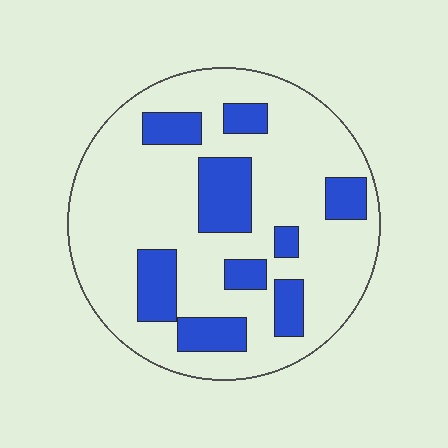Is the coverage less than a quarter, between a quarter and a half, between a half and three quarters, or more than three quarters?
Less than a quarter.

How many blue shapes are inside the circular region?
9.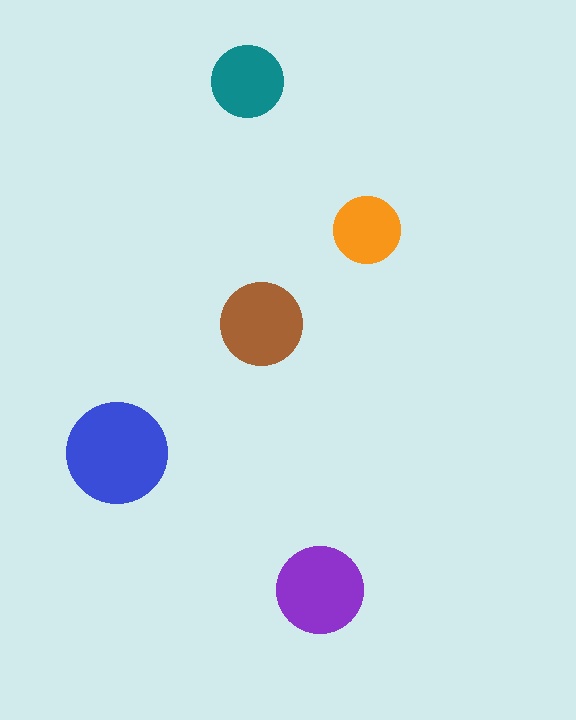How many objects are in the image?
There are 5 objects in the image.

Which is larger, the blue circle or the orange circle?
The blue one.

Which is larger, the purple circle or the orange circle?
The purple one.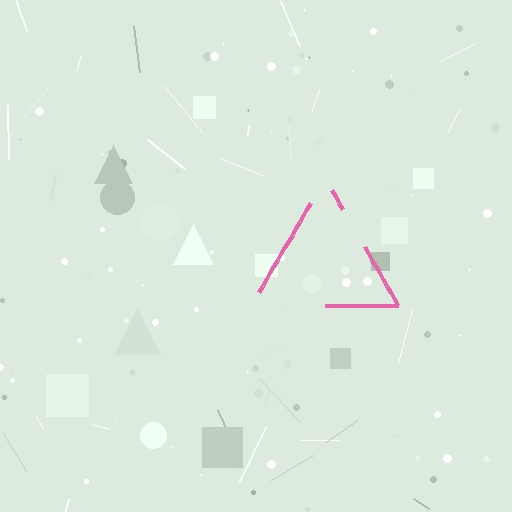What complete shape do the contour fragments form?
The contour fragments form a triangle.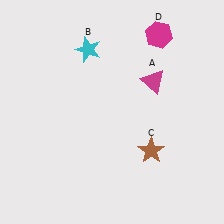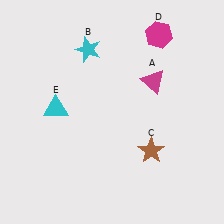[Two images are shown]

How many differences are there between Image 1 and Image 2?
There is 1 difference between the two images.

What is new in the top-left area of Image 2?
A cyan triangle (E) was added in the top-left area of Image 2.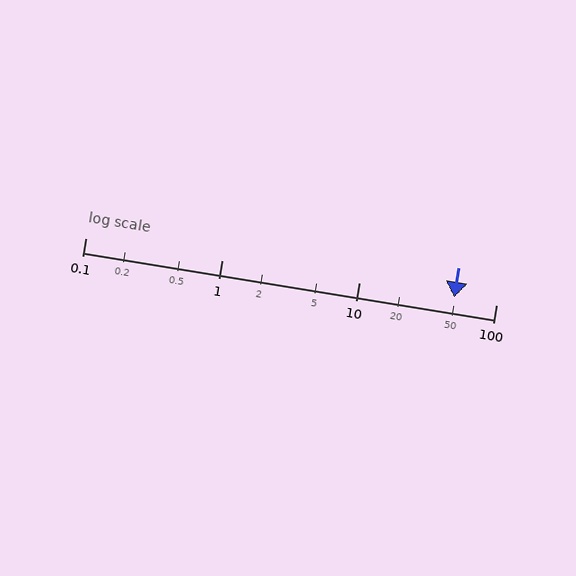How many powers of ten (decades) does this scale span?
The scale spans 3 decades, from 0.1 to 100.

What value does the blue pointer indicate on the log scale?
The pointer indicates approximately 49.